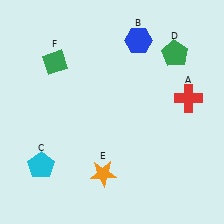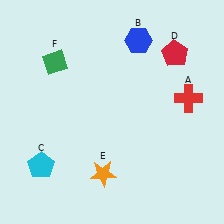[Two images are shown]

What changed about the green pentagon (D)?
In Image 1, D is green. In Image 2, it changed to red.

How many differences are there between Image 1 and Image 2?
There is 1 difference between the two images.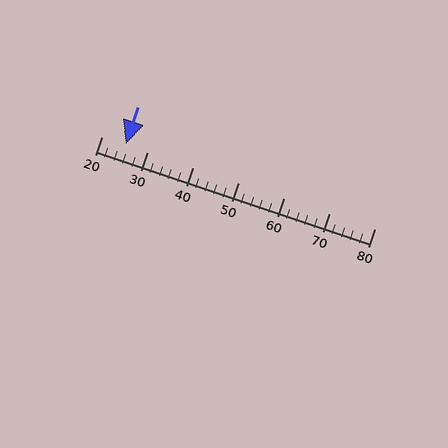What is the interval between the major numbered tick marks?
The major tick marks are spaced 10 units apart.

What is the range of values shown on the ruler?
The ruler shows values from 20 to 80.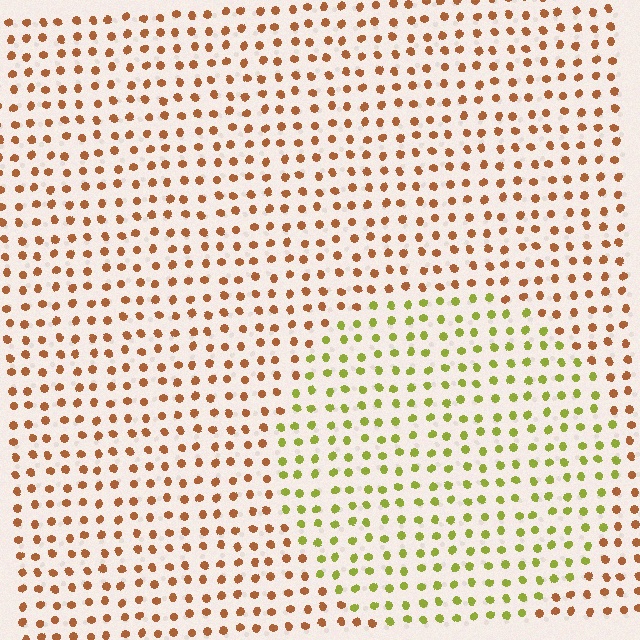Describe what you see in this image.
The image is filled with small brown elements in a uniform arrangement. A circle-shaped region is visible where the elements are tinted to a slightly different hue, forming a subtle color boundary.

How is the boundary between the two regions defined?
The boundary is defined purely by a slight shift in hue (about 53 degrees). Spacing, size, and orientation are identical on both sides.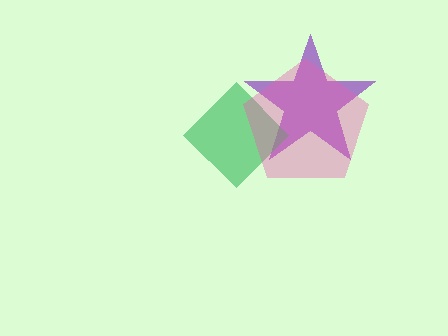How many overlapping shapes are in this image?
There are 3 overlapping shapes in the image.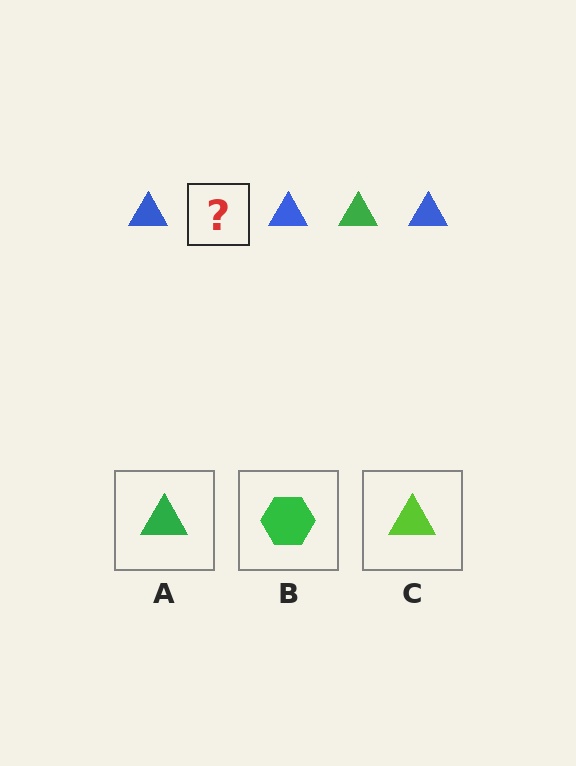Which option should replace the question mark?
Option A.